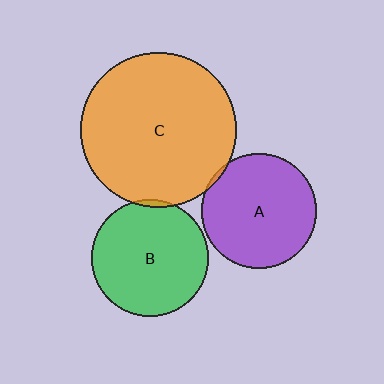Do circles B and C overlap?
Yes.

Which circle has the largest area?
Circle C (orange).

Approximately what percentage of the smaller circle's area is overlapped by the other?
Approximately 5%.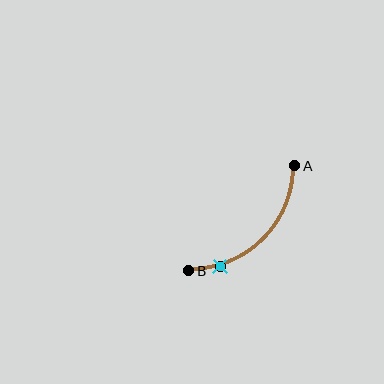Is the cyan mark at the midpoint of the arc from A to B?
No. The cyan mark lies on the arc but is closer to endpoint B. The arc midpoint would be at the point on the curve equidistant along the arc from both A and B.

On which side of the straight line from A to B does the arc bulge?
The arc bulges below and to the right of the straight line connecting A and B.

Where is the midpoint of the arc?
The arc midpoint is the point on the curve farthest from the straight line joining A and B. It sits below and to the right of that line.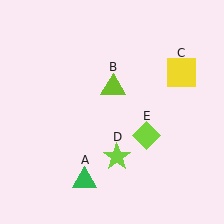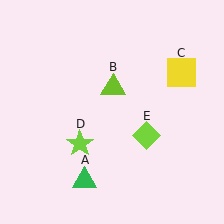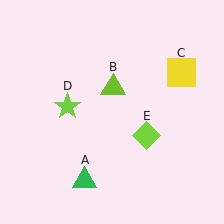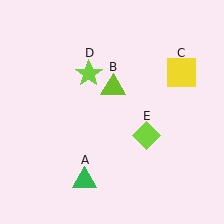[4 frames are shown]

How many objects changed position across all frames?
1 object changed position: lime star (object D).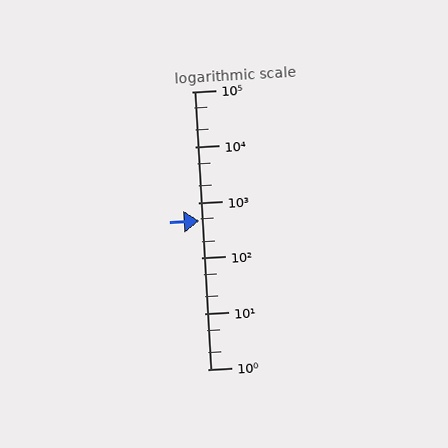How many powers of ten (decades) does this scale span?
The scale spans 5 decades, from 1 to 100000.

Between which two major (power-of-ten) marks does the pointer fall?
The pointer is between 100 and 1000.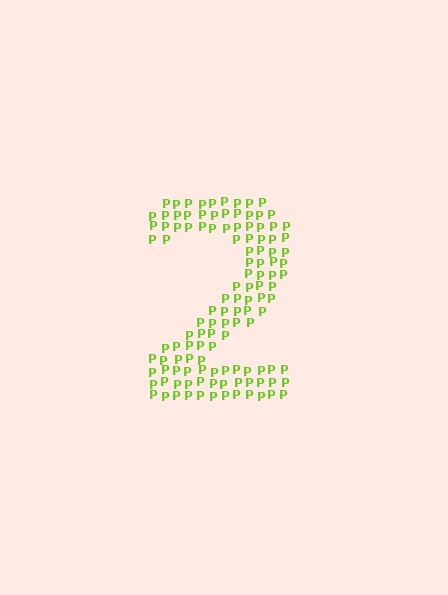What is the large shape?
The large shape is the digit 2.